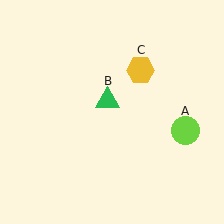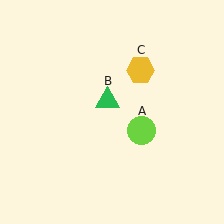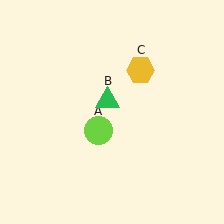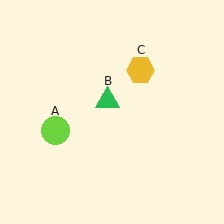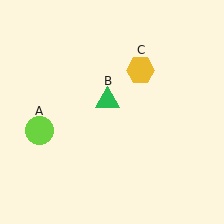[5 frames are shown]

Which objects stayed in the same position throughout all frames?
Green triangle (object B) and yellow hexagon (object C) remained stationary.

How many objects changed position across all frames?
1 object changed position: lime circle (object A).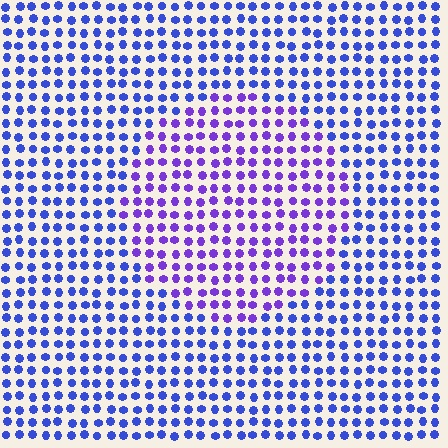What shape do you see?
I see a circle.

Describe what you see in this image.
The image is filled with small blue elements in a uniform arrangement. A circle-shaped region is visible where the elements are tinted to a slightly different hue, forming a subtle color boundary.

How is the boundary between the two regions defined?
The boundary is defined purely by a slight shift in hue (about 34 degrees). Spacing, size, and orientation are identical on both sides.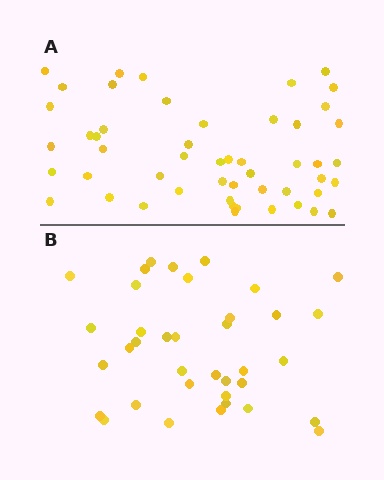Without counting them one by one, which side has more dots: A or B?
Region A (the top region) has more dots.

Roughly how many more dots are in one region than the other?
Region A has approximately 15 more dots than region B.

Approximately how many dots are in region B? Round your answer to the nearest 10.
About 40 dots. (The exact count is 37, which rounds to 40.)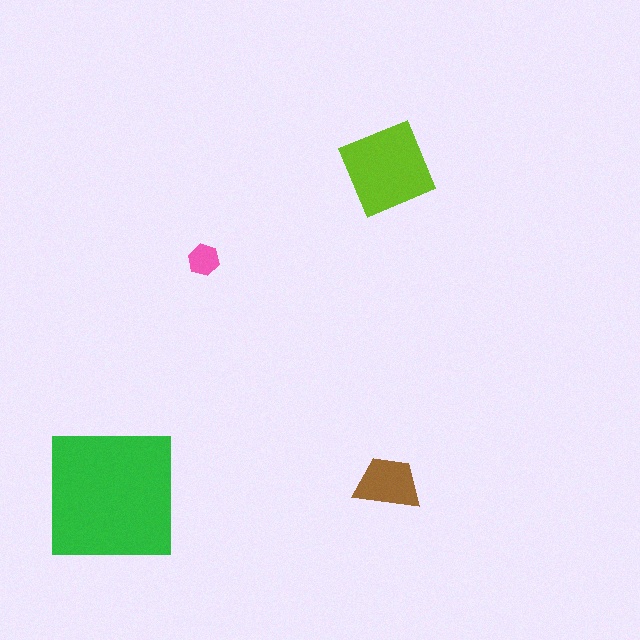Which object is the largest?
The green square.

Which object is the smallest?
The pink hexagon.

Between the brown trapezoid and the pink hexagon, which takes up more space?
The brown trapezoid.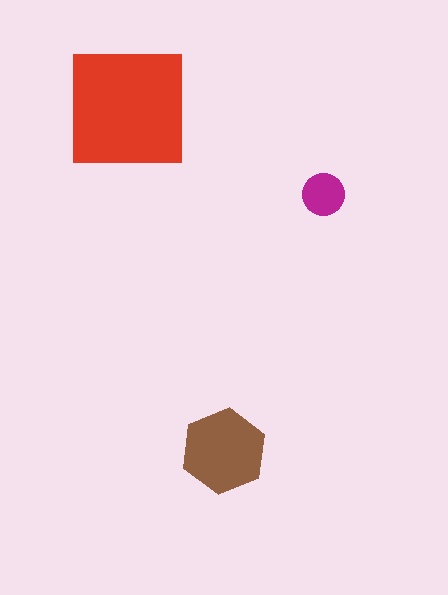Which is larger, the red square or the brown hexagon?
The red square.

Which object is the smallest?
The magenta circle.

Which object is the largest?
The red square.